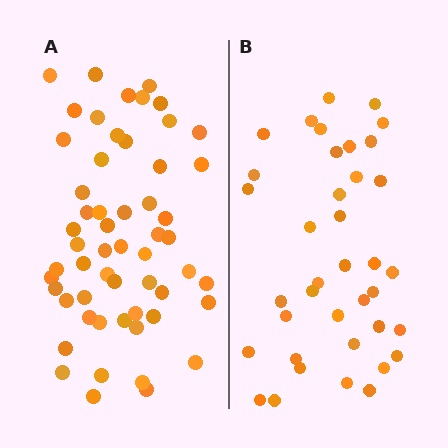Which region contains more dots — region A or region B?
Region A (the left region) has more dots.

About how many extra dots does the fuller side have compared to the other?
Region A has approximately 20 more dots than region B.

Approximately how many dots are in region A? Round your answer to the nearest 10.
About 60 dots. (The exact count is 56, which rounds to 60.)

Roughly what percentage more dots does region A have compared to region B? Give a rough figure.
About 45% more.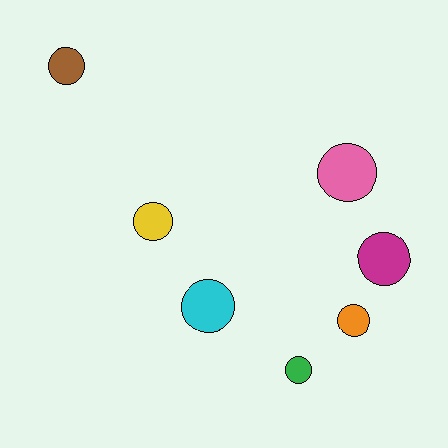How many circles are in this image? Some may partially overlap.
There are 7 circles.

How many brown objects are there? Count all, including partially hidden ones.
There is 1 brown object.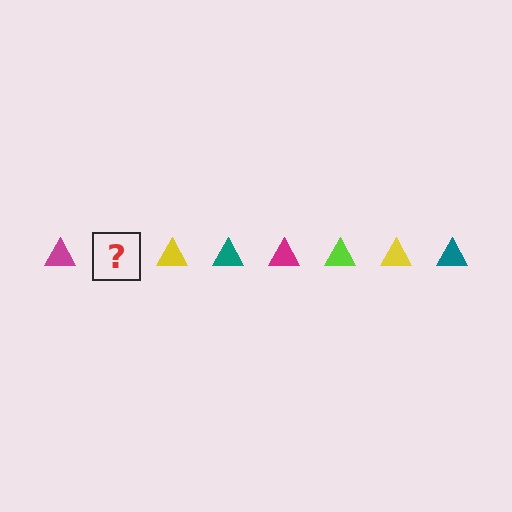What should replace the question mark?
The question mark should be replaced with a lime triangle.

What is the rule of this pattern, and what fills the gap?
The rule is that the pattern cycles through magenta, lime, yellow, teal triangles. The gap should be filled with a lime triangle.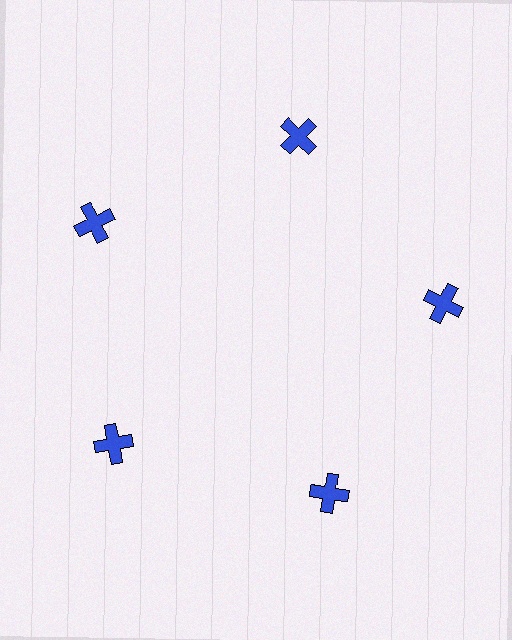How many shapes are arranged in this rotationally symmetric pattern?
There are 5 shapes, arranged in 5 groups of 1.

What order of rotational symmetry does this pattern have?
This pattern has 5-fold rotational symmetry.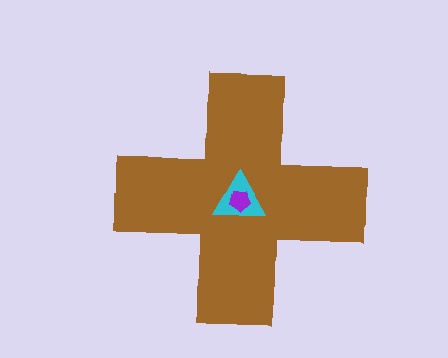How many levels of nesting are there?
3.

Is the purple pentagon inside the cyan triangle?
Yes.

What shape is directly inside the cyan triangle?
The purple pentagon.